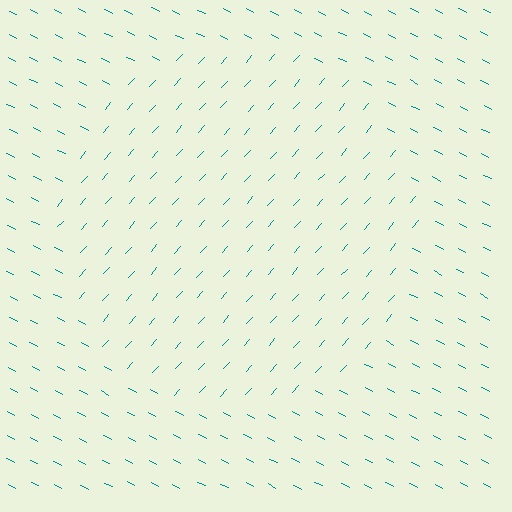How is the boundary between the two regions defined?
The boundary is defined purely by a change in line orientation (approximately 75 degrees difference). All lines are the same color and thickness.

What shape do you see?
I see a circle.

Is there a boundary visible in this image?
Yes, there is a texture boundary formed by a change in line orientation.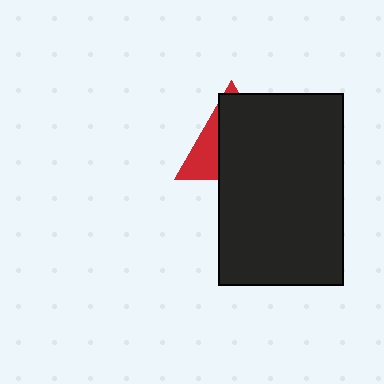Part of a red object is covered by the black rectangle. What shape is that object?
It is a triangle.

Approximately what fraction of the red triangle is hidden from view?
Roughly 69% of the red triangle is hidden behind the black rectangle.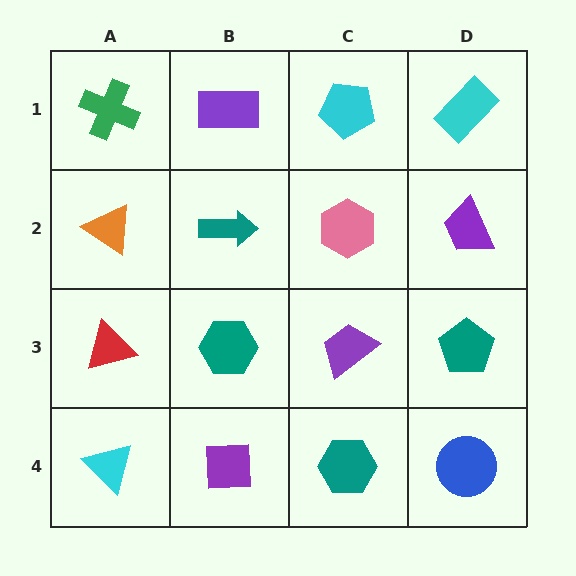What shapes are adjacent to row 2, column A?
A green cross (row 1, column A), a red triangle (row 3, column A), a teal arrow (row 2, column B).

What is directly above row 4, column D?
A teal pentagon.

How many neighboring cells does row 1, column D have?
2.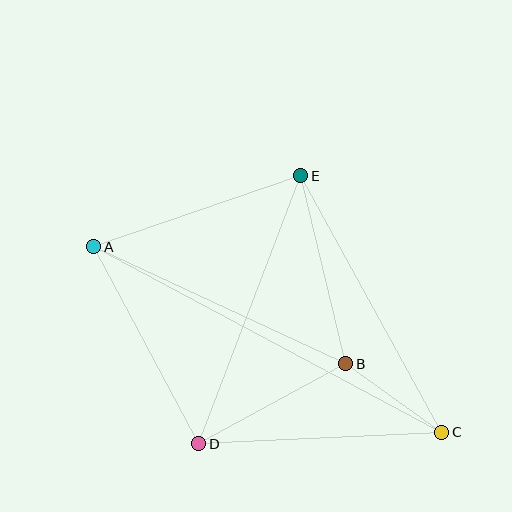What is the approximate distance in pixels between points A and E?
The distance between A and E is approximately 219 pixels.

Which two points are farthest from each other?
Points A and C are farthest from each other.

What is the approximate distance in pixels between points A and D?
The distance between A and D is approximately 223 pixels.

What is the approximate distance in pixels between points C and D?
The distance between C and D is approximately 244 pixels.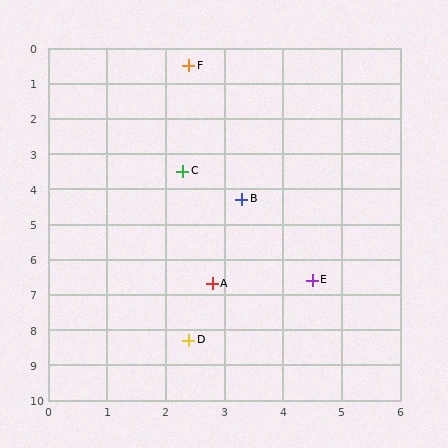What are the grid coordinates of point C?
Point C is at approximately (2.3, 3.5).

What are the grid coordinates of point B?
Point B is at approximately (3.3, 4.3).